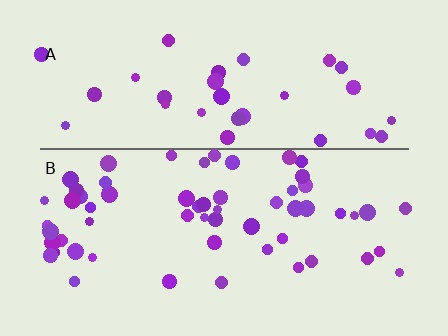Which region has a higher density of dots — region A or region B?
B (the bottom).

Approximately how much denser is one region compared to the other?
Approximately 1.8× — region B over region A.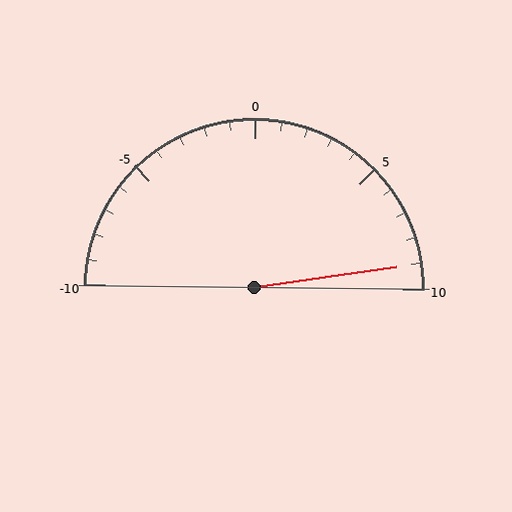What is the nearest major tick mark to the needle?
The nearest major tick mark is 10.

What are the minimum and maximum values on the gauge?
The gauge ranges from -10 to 10.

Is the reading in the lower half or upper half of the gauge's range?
The reading is in the upper half of the range (-10 to 10).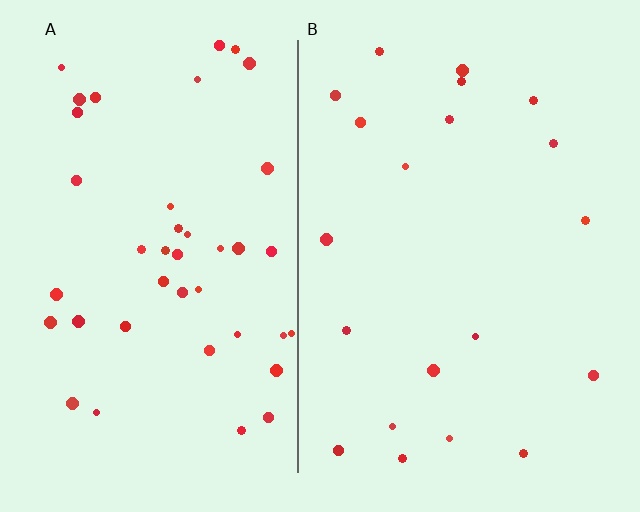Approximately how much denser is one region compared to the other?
Approximately 2.1× — region A over region B.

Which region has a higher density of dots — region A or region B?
A (the left).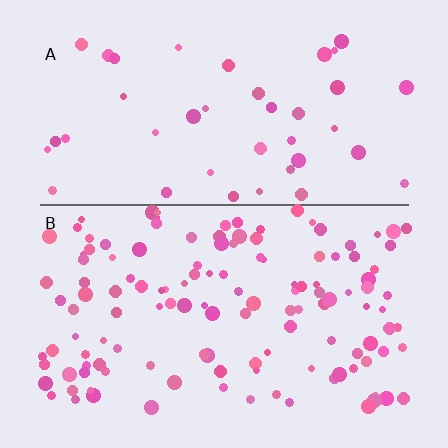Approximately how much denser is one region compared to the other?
Approximately 3.0× — region B over region A.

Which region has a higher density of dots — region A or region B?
B (the bottom).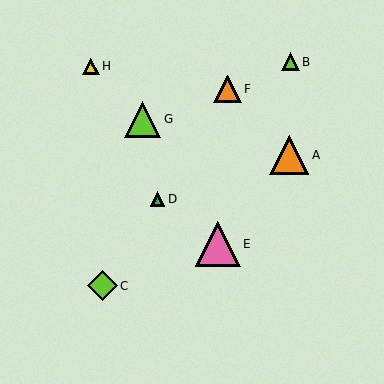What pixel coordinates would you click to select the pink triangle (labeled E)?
Click at (218, 244) to select the pink triangle E.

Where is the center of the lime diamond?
The center of the lime diamond is at (102, 286).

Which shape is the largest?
The pink triangle (labeled E) is the largest.